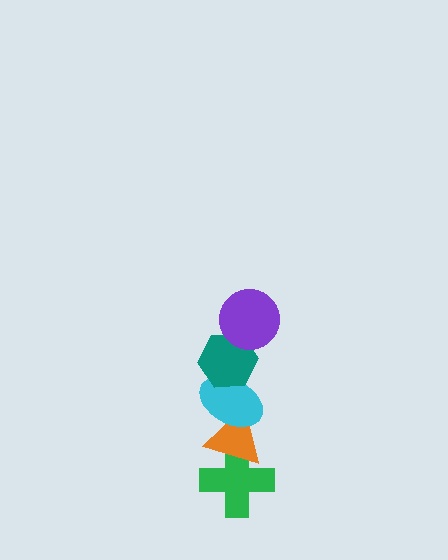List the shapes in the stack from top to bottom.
From top to bottom: the purple circle, the teal hexagon, the cyan ellipse, the orange triangle, the green cross.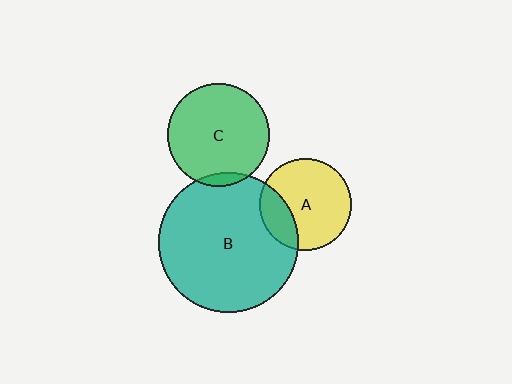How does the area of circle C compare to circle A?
Approximately 1.2 times.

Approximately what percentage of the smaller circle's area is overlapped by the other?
Approximately 5%.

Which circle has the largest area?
Circle B (teal).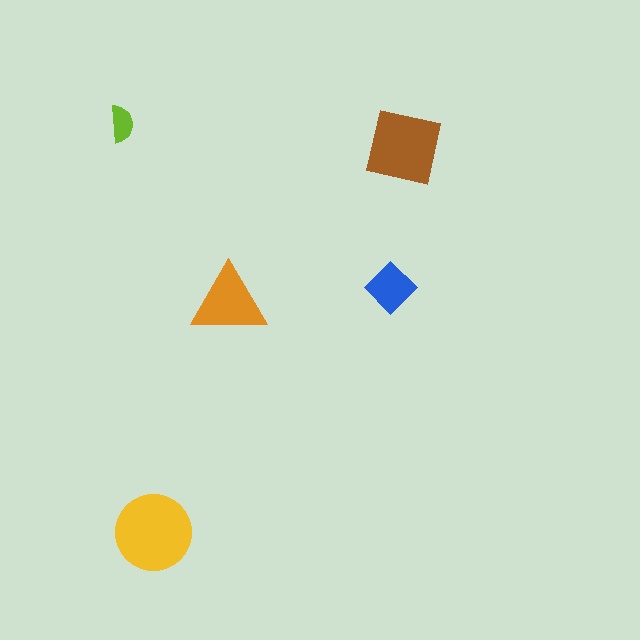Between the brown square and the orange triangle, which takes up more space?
The brown square.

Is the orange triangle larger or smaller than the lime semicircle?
Larger.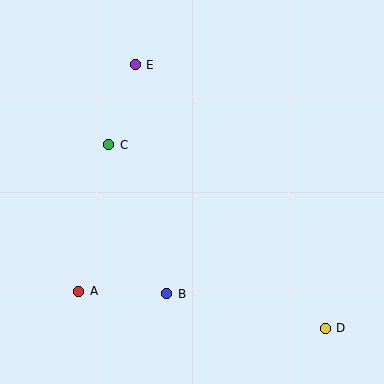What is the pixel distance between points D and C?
The distance between D and C is 284 pixels.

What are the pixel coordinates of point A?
Point A is at (79, 291).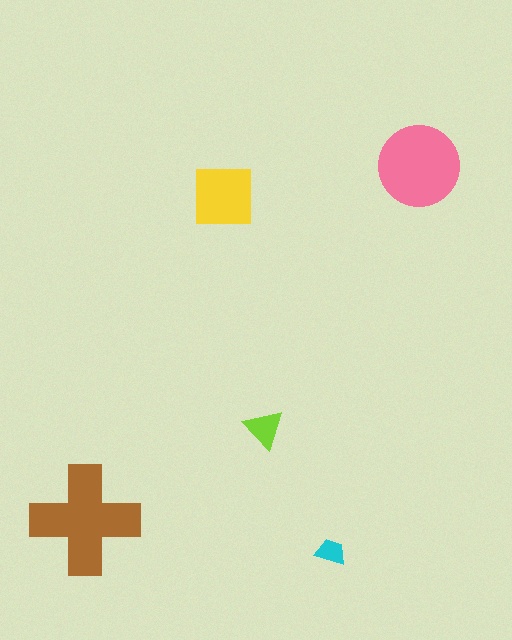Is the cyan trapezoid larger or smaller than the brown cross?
Smaller.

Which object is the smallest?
The cyan trapezoid.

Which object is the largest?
The brown cross.